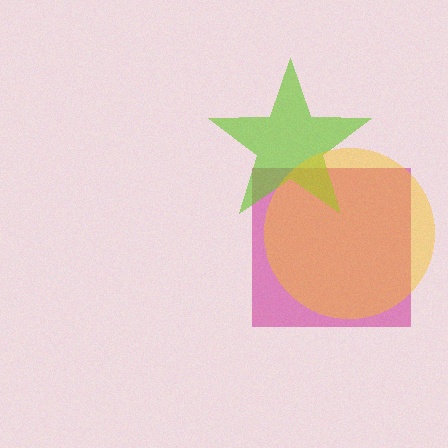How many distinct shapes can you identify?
There are 3 distinct shapes: a magenta square, a lime star, a yellow circle.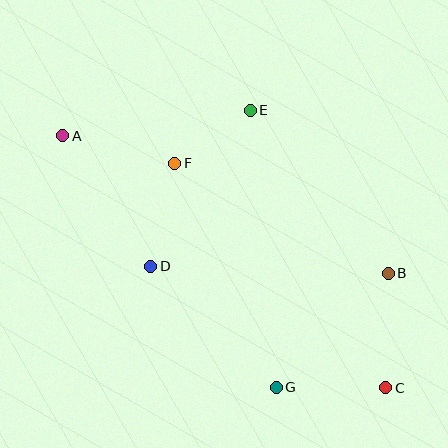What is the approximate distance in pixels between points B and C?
The distance between B and C is approximately 115 pixels.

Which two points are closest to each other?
Points E and F are closest to each other.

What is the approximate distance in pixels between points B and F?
The distance between B and F is approximately 240 pixels.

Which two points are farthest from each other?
Points A and C are farthest from each other.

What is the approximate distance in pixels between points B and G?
The distance between B and G is approximately 160 pixels.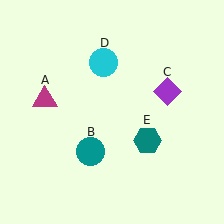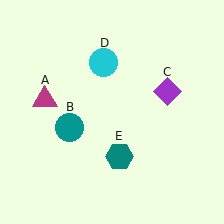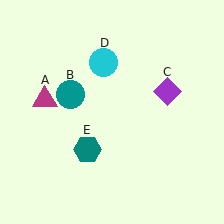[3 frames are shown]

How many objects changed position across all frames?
2 objects changed position: teal circle (object B), teal hexagon (object E).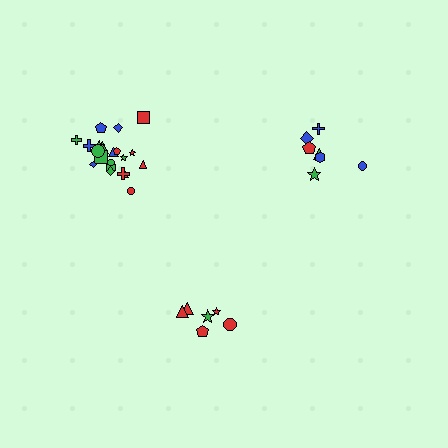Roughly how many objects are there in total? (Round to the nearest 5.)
Roughly 35 objects in total.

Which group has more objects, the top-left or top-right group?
The top-left group.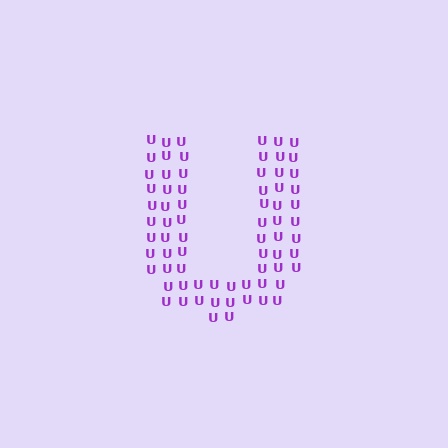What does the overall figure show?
The overall figure shows the letter U.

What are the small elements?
The small elements are letter U's.